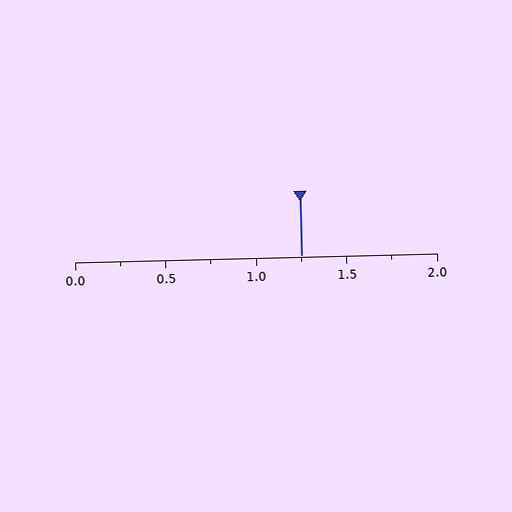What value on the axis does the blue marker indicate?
The marker indicates approximately 1.25.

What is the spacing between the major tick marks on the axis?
The major ticks are spaced 0.5 apart.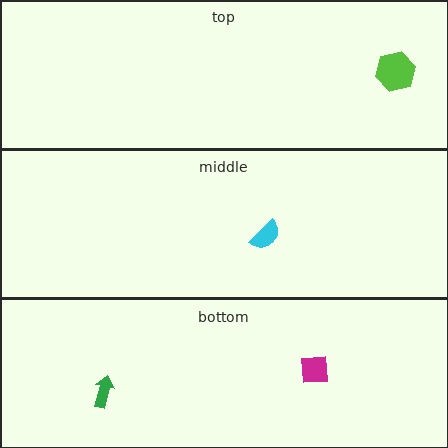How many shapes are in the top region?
1.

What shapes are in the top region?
The lime hexagon.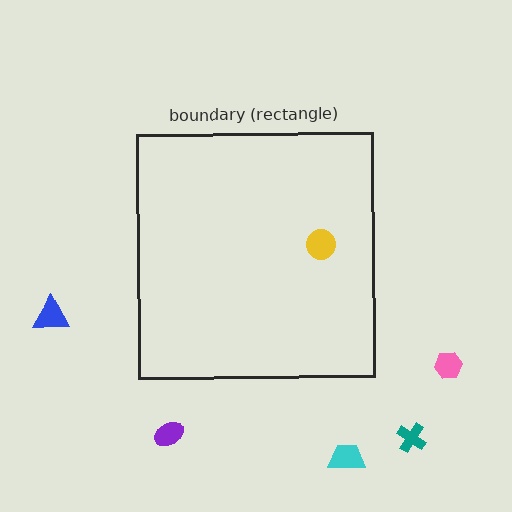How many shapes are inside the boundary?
1 inside, 5 outside.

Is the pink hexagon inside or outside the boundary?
Outside.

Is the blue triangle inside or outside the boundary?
Outside.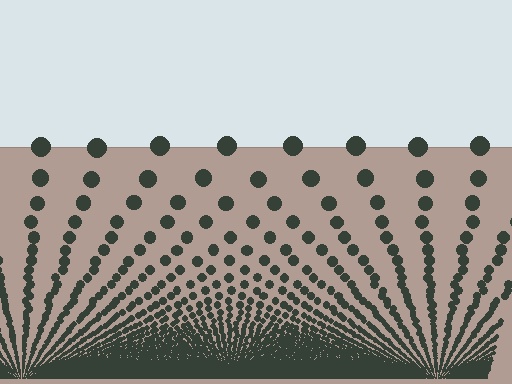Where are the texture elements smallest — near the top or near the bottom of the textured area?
Near the bottom.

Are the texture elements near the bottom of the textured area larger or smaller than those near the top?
Smaller. The gradient is inverted — elements near the bottom are smaller and denser.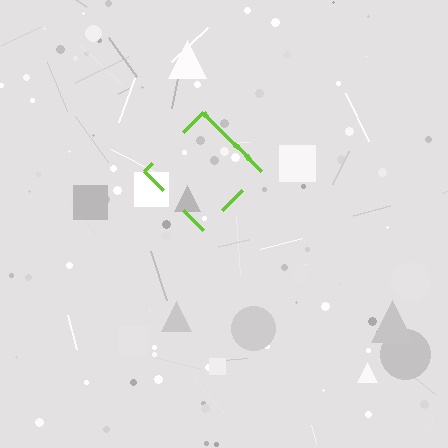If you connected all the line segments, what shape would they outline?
They would outline a diamond.